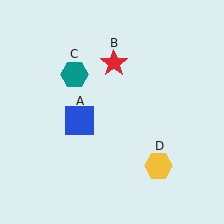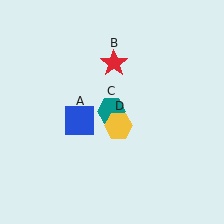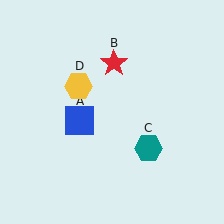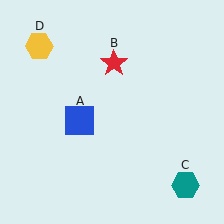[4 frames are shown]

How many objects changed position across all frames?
2 objects changed position: teal hexagon (object C), yellow hexagon (object D).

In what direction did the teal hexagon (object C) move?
The teal hexagon (object C) moved down and to the right.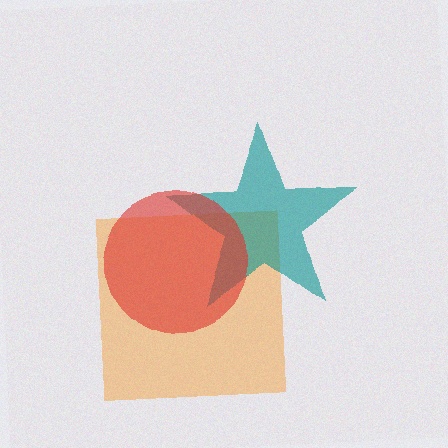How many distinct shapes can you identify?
There are 3 distinct shapes: an orange square, a teal star, a red circle.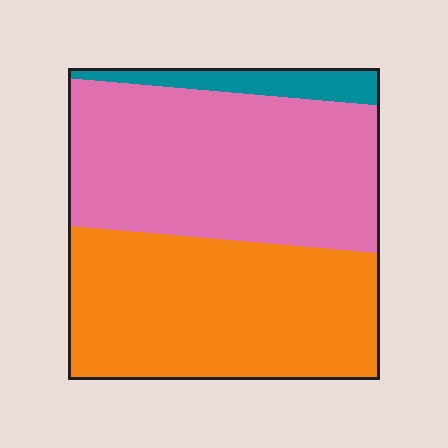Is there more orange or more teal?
Orange.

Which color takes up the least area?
Teal, at roughly 10%.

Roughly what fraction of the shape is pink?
Pink takes up about one half (1/2) of the shape.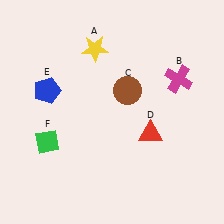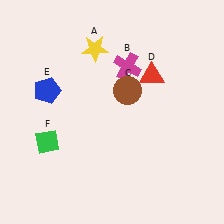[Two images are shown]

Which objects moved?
The objects that moved are: the magenta cross (B), the red triangle (D).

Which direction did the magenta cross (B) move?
The magenta cross (B) moved left.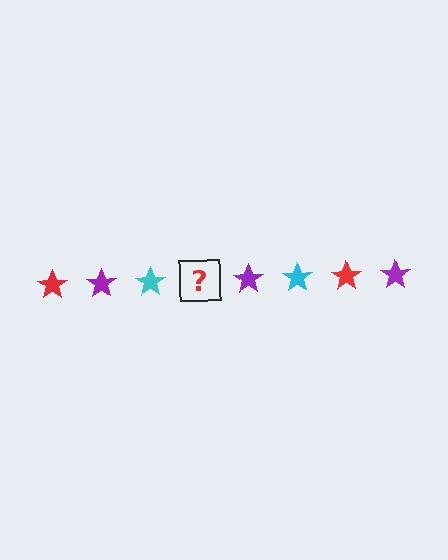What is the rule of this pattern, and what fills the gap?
The rule is that the pattern cycles through red, purple, cyan stars. The gap should be filled with a red star.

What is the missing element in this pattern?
The missing element is a red star.